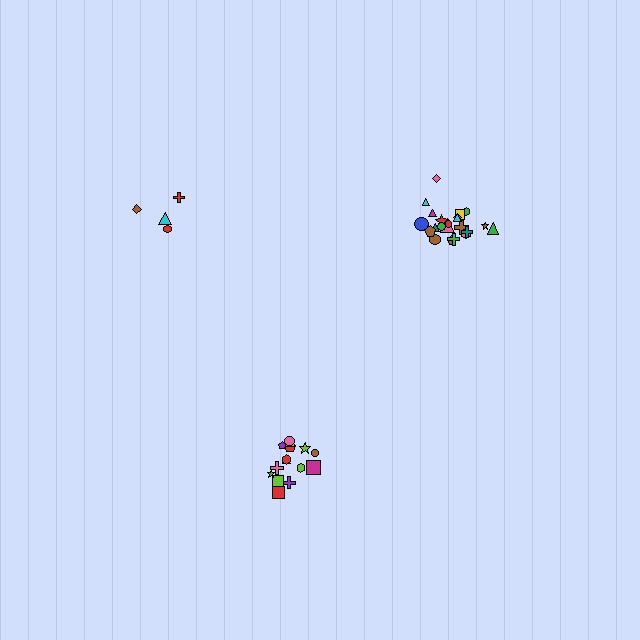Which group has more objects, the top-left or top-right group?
The top-right group.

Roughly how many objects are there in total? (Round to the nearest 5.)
Roughly 40 objects in total.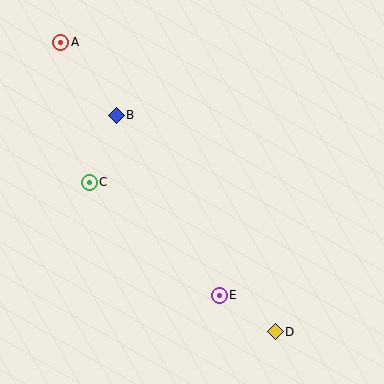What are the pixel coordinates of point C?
Point C is at (89, 182).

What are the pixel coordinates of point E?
Point E is at (219, 295).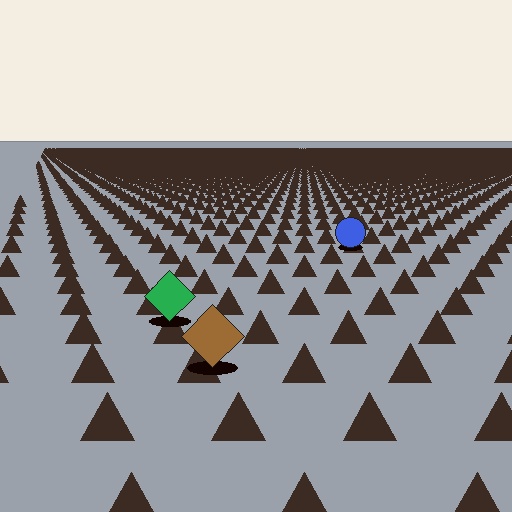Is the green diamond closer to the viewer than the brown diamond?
No. The brown diamond is closer — you can tell from the texture gradient: the ground texture is coarser near it.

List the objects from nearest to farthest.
From nearest to farthest: the brown diamond, the green diamond, the blue circle.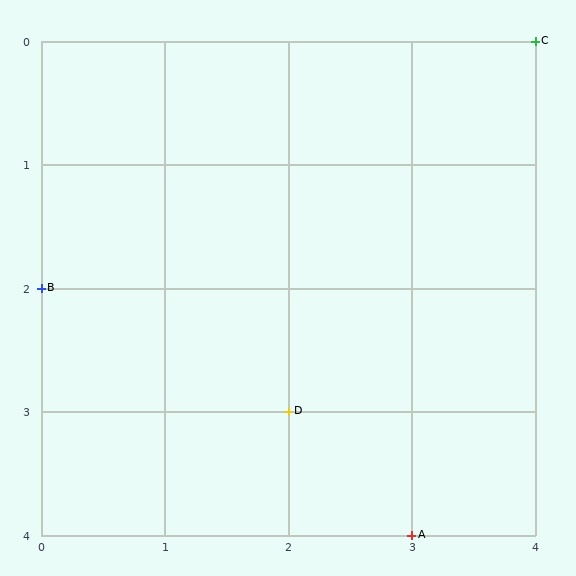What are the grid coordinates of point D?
Point D is at grid coordinates (2, 3).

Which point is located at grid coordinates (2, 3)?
Point D is at (2, 3).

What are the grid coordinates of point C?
Point C is at grid coordinates (4, 0).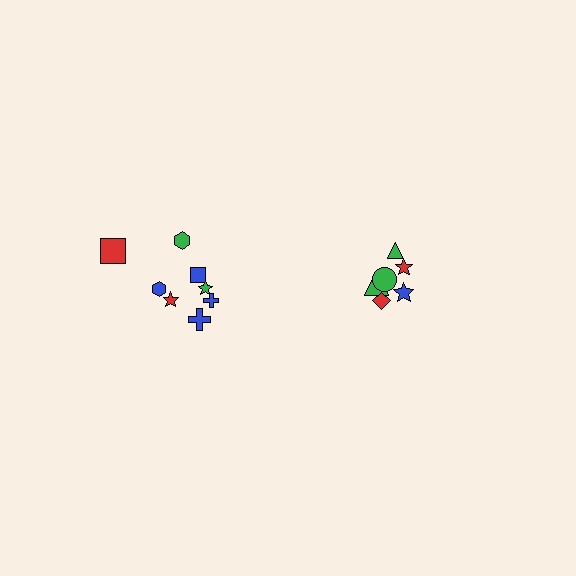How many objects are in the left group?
There are 8 objects.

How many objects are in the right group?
There are 6 objects.